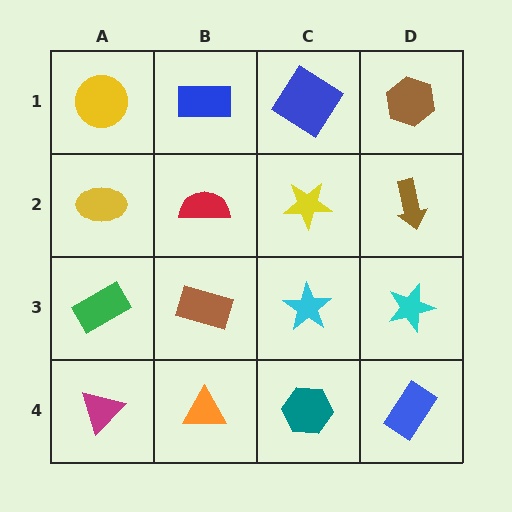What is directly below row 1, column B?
A red semicircle.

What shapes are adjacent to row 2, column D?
A brown hexagon (row 1, column D), a cyan star (row 3, column D), a yellow star (row 2, column C).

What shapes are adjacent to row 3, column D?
A brown arrow (row 2, column D), a blue rectangle (row 4, column D), a cyan star (row 3, column C).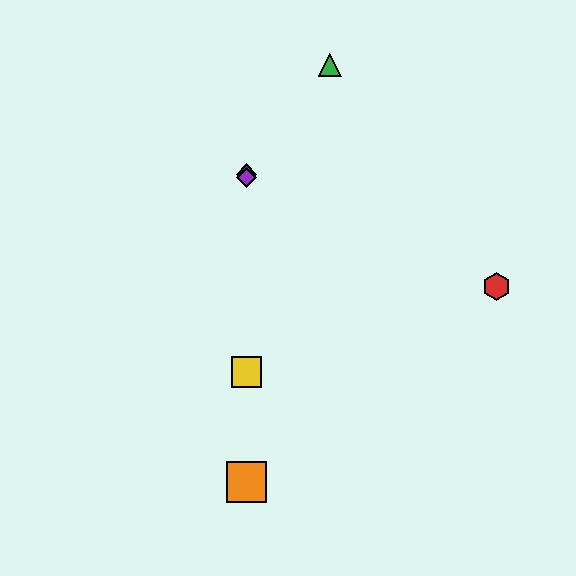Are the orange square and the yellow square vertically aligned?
Yes, both are at x≈247.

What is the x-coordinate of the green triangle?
The green triangle is at x≈330.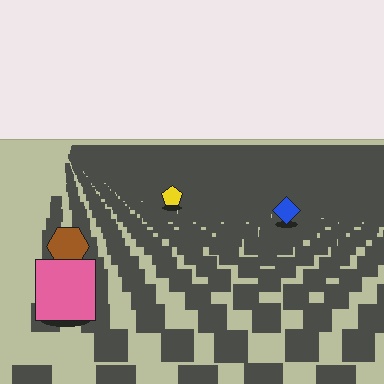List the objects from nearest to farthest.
From nearest to farthest: the pink square, the brown hexagon, the blue diamond, the yellow pentagon.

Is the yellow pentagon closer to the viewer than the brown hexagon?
No. The brown hexagon is closer — you can tell from the texture gradient: the ground texture is coarser near it.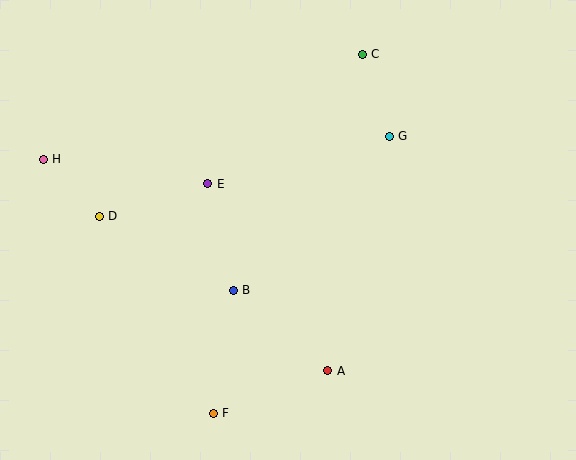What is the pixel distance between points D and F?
The distance between D and F is 228 pixels.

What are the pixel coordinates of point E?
Point E is at (208, 184).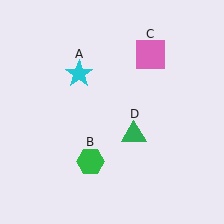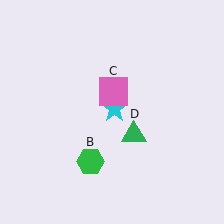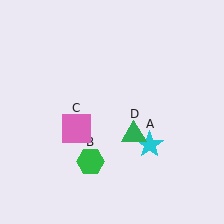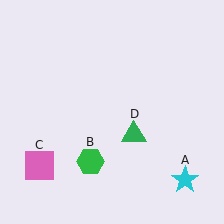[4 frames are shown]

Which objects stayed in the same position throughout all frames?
Green hexagon (object B) and green triangle (object D) remained stationary.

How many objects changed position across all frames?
2 objects changed position: cyan star (object A), pink square (object C).